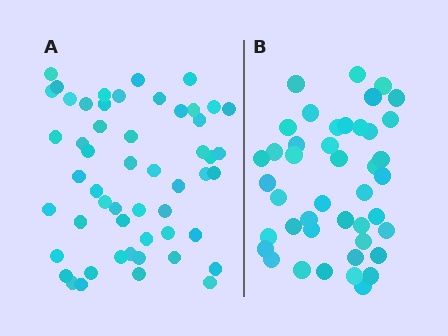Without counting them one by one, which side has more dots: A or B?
Region A (the left region) has more dots.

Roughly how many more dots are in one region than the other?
Region A has roughly 10 or so more dots than region B.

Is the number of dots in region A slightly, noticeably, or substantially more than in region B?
Region A has only slightly more — the two regions are fairly close. The ratio is roughly 1.2 to 1.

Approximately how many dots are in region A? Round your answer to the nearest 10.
About 50 dots. (The exact count is 53, which rounds to 50.)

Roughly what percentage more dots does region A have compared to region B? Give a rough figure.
About 25% more.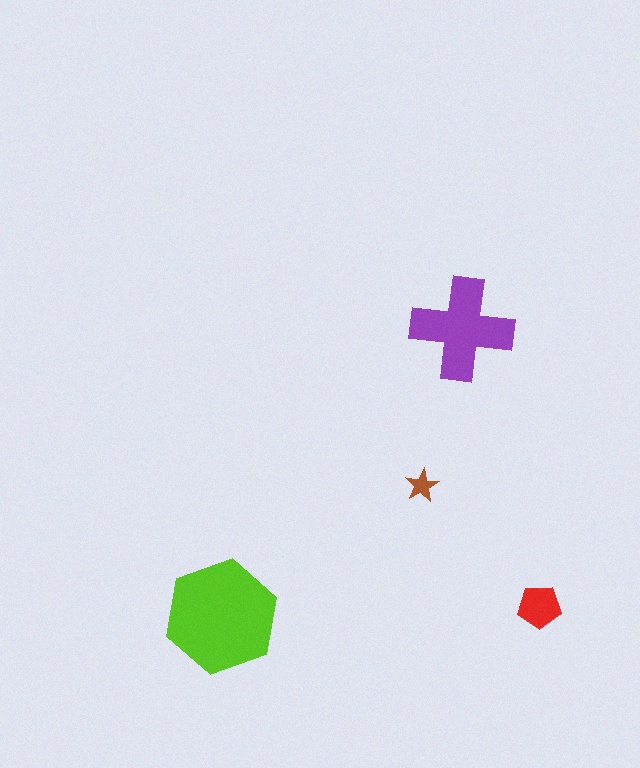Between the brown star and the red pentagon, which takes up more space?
The red pentagon.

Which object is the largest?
The lime hexagon.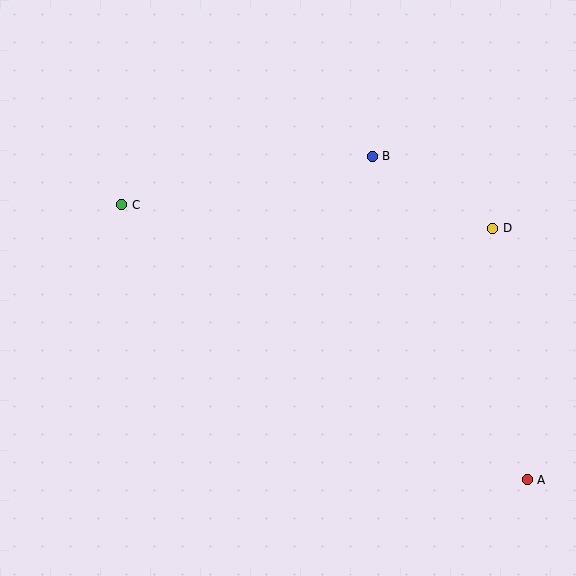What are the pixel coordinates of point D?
Point D is at (493, 228).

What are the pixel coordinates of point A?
Point A is at (527, 480).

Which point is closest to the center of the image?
Point B at (372, 156) is closest to the center.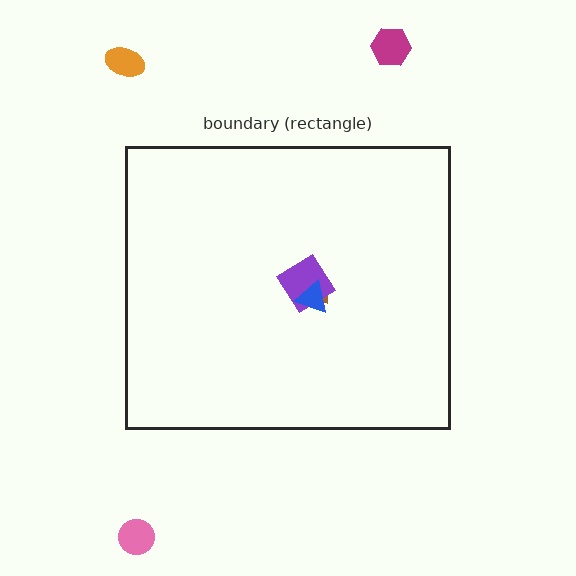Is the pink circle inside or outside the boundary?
Outside.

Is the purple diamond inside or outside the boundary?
Inside.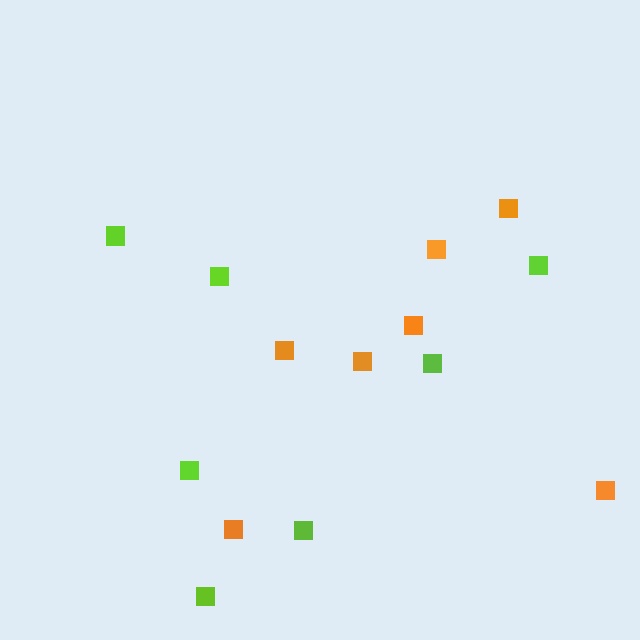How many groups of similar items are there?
There are 2 groups: one group of lime squares (7) and one group of orange squares (7).